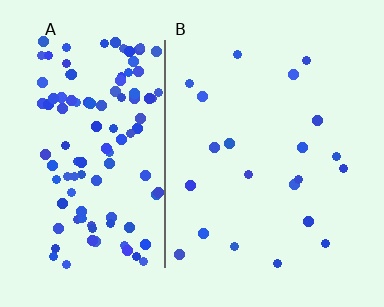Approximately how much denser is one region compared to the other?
Approximately 5.6× — region A over region B.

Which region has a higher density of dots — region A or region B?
A (the left).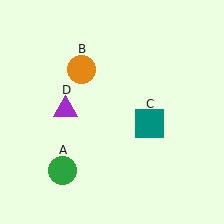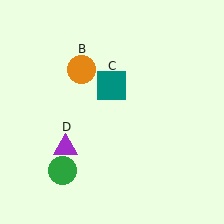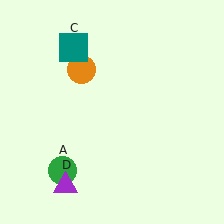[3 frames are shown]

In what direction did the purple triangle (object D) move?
The purple triangle (object D) moved down.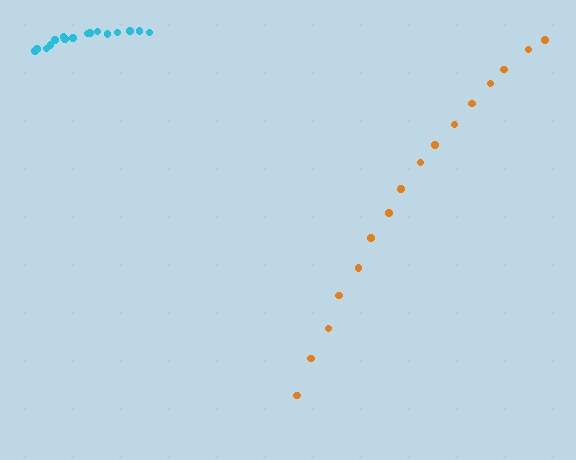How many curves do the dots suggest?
There are 2 distinct paths.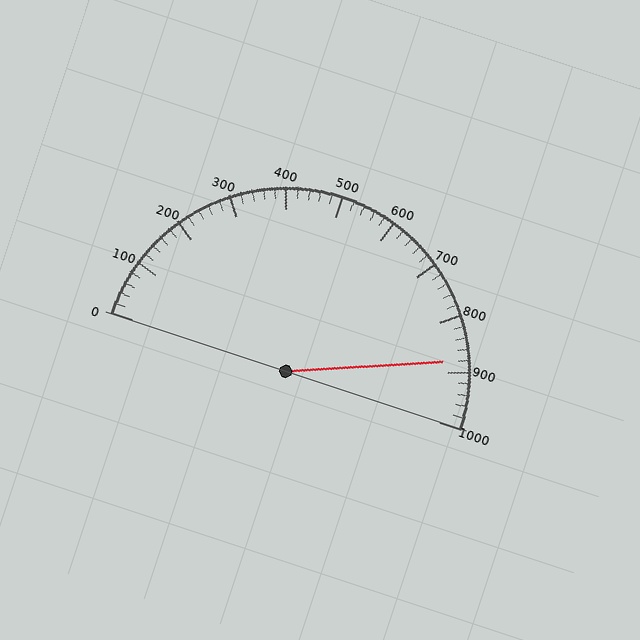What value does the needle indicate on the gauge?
The needle indicates approximately 880.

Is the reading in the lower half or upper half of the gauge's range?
The reading is in the upper half of the range (0 to 1000).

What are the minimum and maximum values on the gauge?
The gauge ranges from 0 to 1000.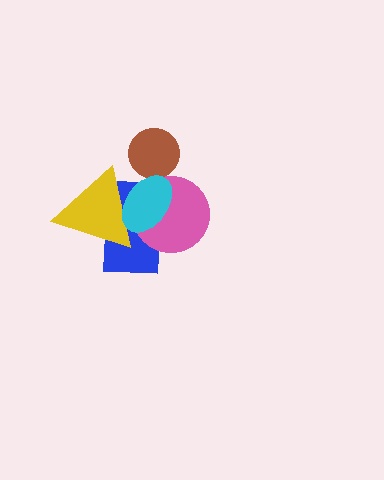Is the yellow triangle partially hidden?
Yes, it is partially covered by another shape.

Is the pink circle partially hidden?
Yes, it is partially covered by another shape.